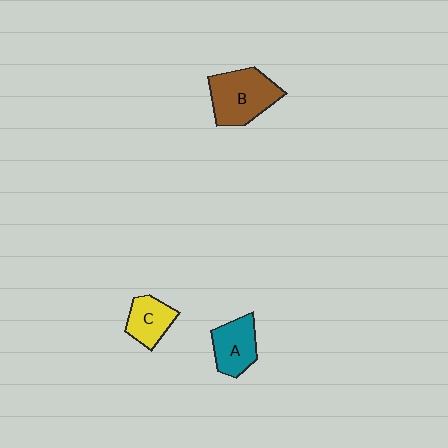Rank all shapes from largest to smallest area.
From largest to smallest: B (brown), A (teal), C (yellow).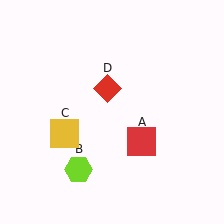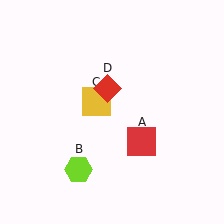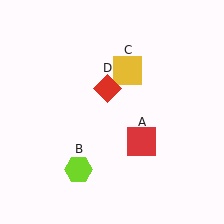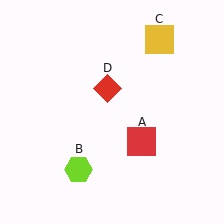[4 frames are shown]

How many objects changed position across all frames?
1 object changed position: yellow square (object C).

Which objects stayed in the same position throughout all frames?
Red square (object A) and lime hexagon (object B) and red diamond (object D) remained stationary.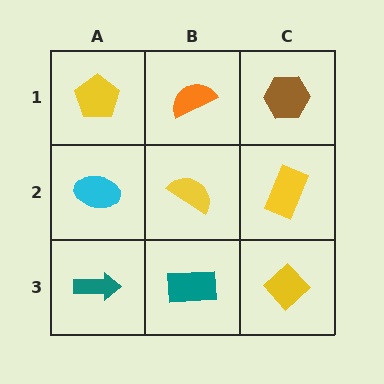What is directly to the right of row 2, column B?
A yellow rectangle.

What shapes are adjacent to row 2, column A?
A yellow pentagon (row 1, column A), a teal arrow (row 3, column A), a yellow semicircle (row 2, column B).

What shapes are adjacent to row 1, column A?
A cyan ellipse (row 2, column A), an orange semicircle (row 1, column B).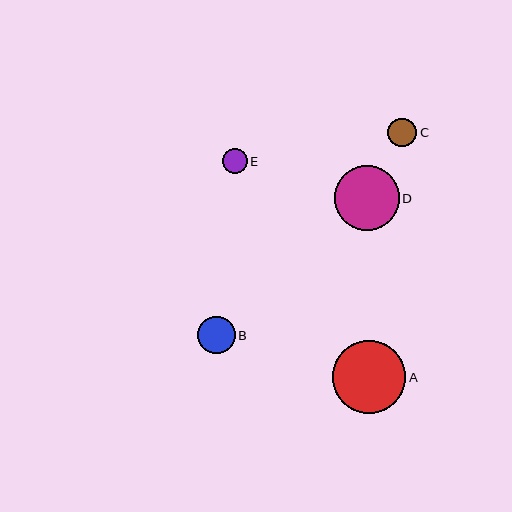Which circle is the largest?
Circle A is the largest with a size of approximately 73 pixels.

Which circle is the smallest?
Circle E is the smallest with a size of approximately 25 pixels.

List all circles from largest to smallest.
From largest to smallest: A, D, B, C, E.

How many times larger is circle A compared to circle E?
Circle A is approximately 2.9 times the size of circle E.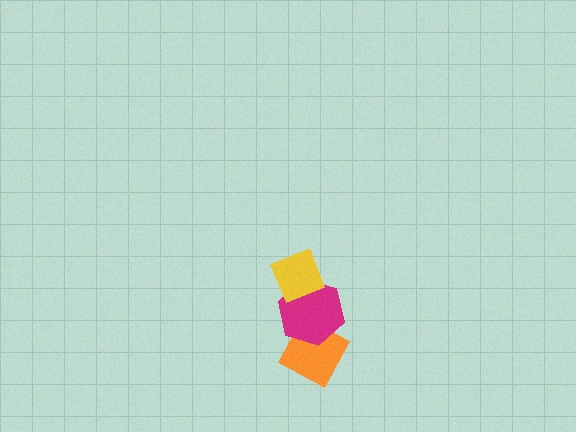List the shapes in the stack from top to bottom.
From top to bottom: the yellow diamond, the magenta hexagon, the orange diamond.